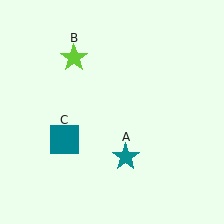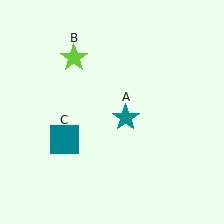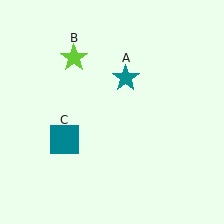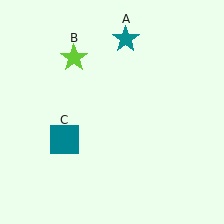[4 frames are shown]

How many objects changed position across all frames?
1 object changed position: teal star (object A).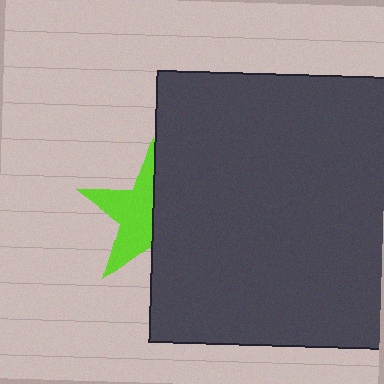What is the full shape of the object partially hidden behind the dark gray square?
The partially hidden object is a lime star.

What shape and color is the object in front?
The object in front is a dark gray square.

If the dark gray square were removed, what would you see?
You would see the complete lime star.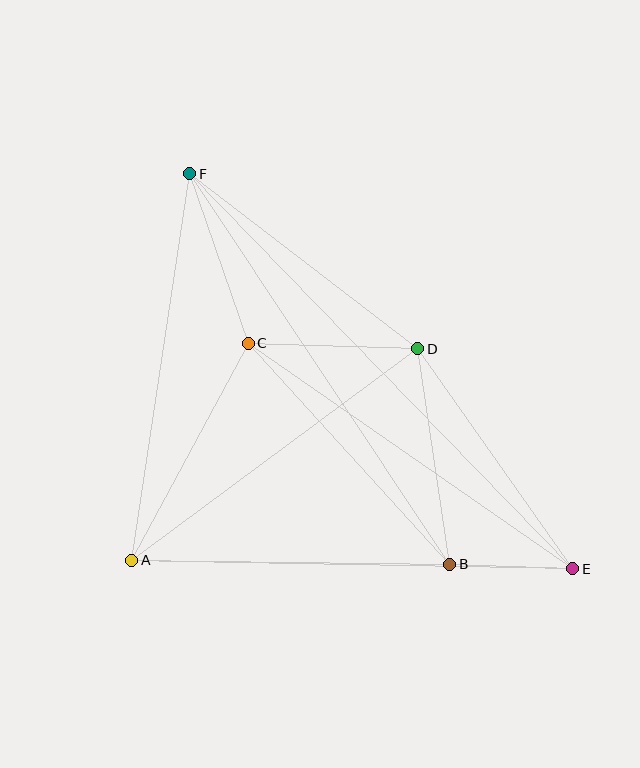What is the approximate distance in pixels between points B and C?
The distance between B and C is approximately 299 pixels.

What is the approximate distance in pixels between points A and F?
The distance between A and F is approximately 391 pixels.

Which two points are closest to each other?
Points B and E are closest to each other.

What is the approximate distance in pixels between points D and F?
The distance between D and F is approximately 288 pixels.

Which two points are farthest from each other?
Points E and F are farthest from each other.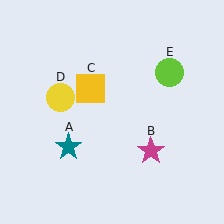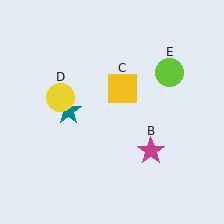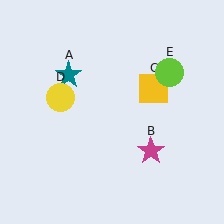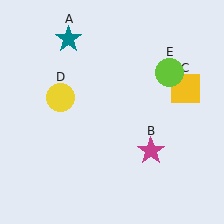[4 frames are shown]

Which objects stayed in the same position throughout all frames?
Magenta star (object B) and yellow circle (object D) and lime circle (object E) remained stationary.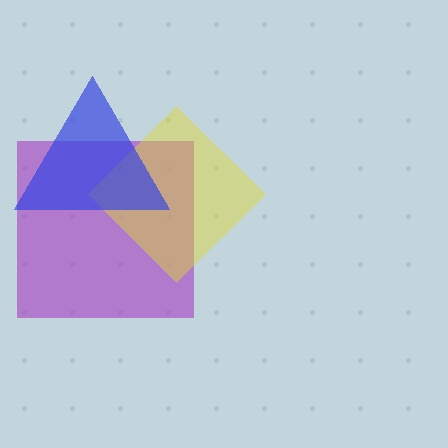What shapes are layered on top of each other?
The layered shapes are: a purple square, a yellow diamond, a blue triangle.